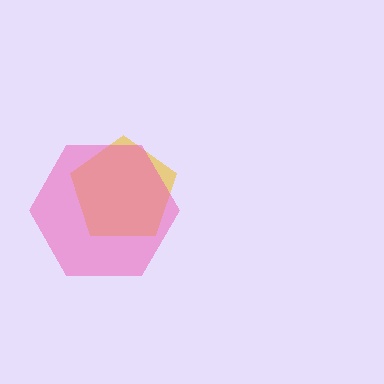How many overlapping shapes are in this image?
There are 2 overlapping shapes in the image.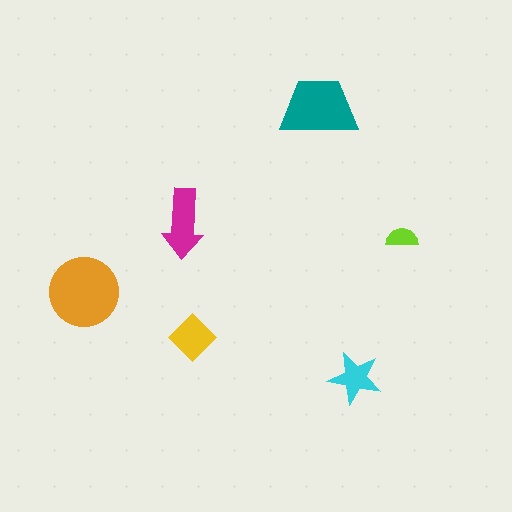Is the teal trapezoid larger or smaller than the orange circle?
Smaller.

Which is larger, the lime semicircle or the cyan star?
The cyan star.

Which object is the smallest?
The lime semicircle.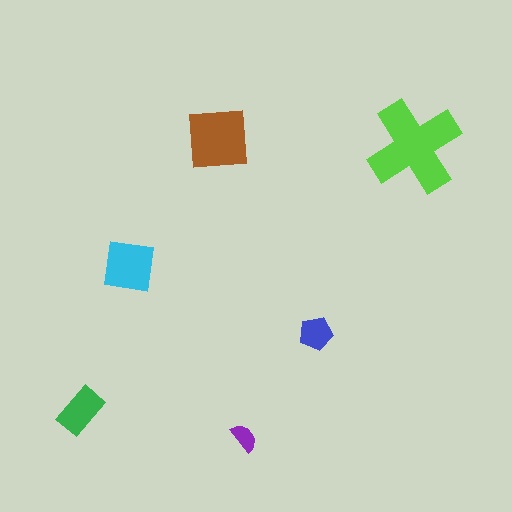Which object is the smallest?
The purple semicircle.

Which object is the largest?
The lime cross.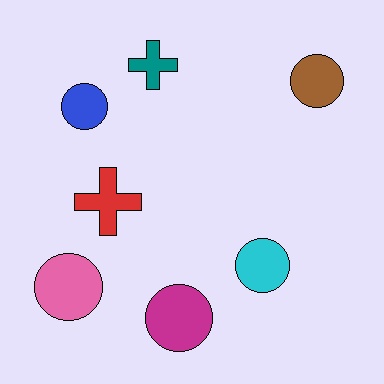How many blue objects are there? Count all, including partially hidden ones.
There is 1 blue object.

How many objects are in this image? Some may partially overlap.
There are 7 objects.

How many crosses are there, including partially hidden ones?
There are 2 crosses.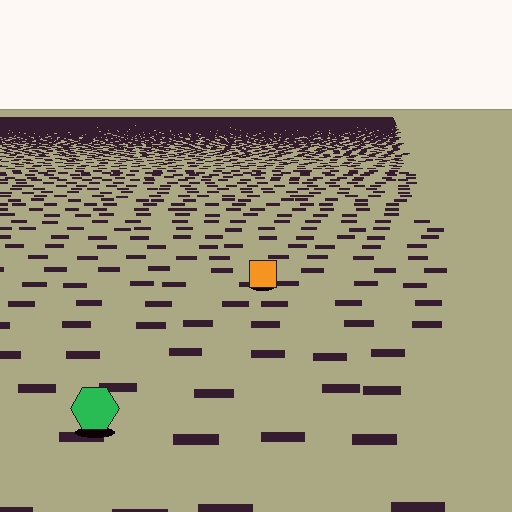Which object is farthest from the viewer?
The orange square is farthest from the viewer. It appears smaller and the ground texture around it is denser.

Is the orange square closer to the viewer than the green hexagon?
No. The green hexagon is closer — you can tell from the texture gradient: the ground texture is coarser near it.